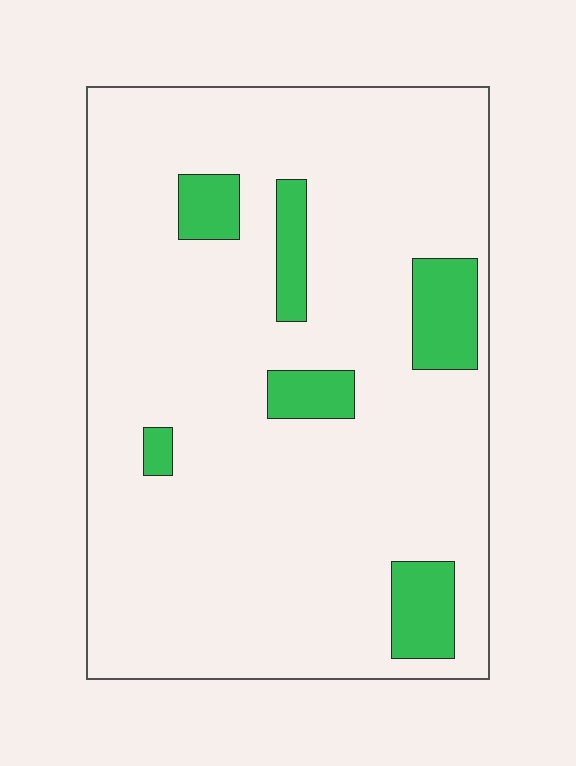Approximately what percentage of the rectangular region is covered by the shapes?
Approximately 10%.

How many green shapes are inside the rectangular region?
6.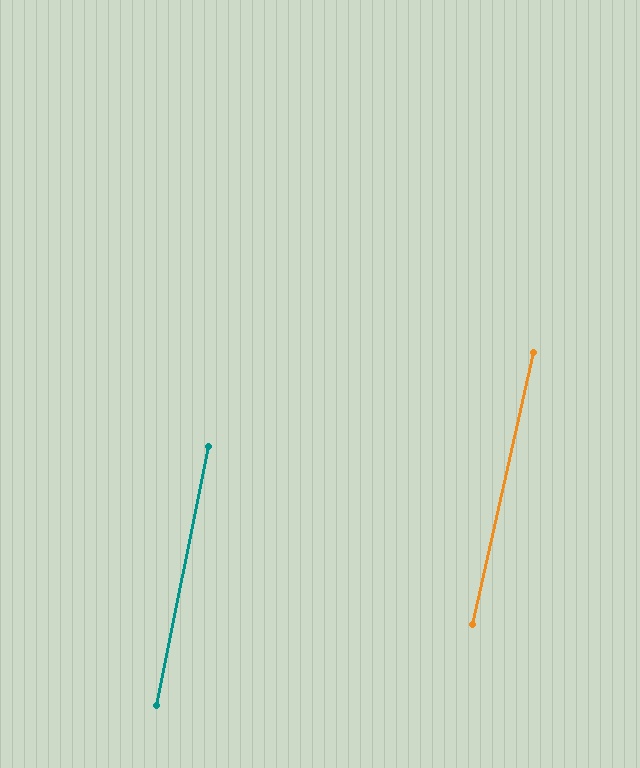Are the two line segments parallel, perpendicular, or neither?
Parallel — their directions differ by only 1.2°.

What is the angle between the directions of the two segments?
Approximately 1 degree.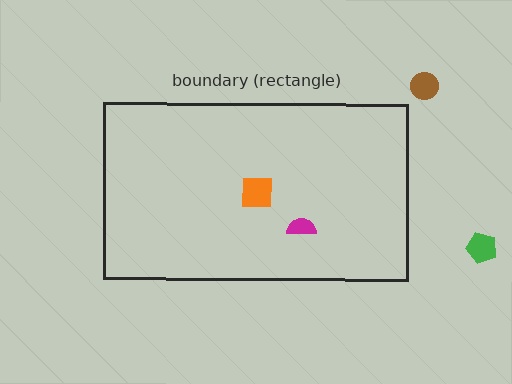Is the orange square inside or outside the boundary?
Inside.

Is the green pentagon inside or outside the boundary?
Outside.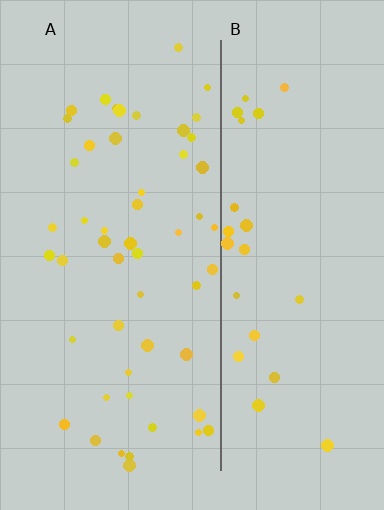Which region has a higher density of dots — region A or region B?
A (the left).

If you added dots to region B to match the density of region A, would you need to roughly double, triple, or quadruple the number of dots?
Approximately double.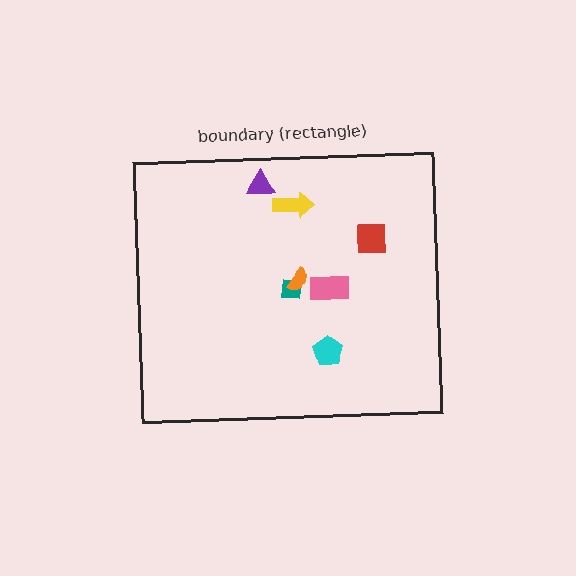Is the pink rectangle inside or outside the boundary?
Inside.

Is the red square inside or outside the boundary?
Inside.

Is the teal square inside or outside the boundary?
Inside.